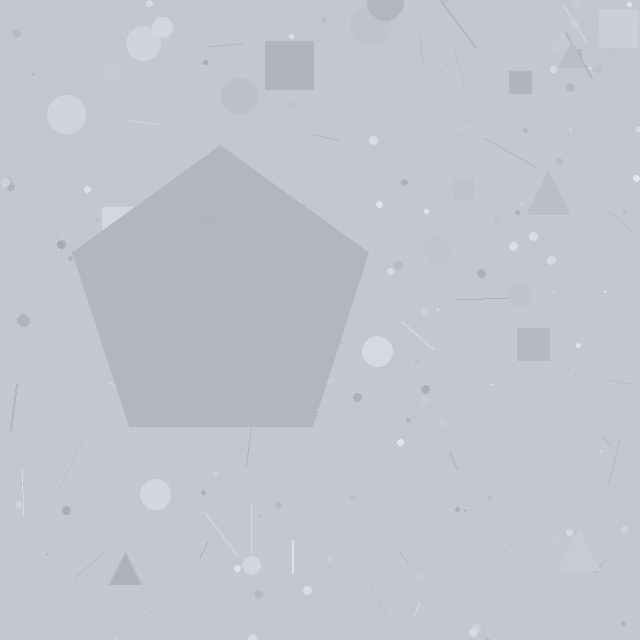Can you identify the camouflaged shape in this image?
The camouflaged shape is a pentagon.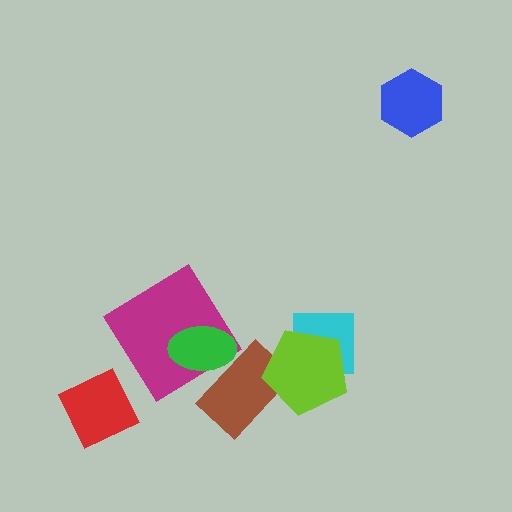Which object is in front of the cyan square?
The lime pentagon is in front of the cyan square.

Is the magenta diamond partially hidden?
Yes, it is partially covered by another shape.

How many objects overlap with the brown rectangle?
2 objects overlap with the brown rectangle.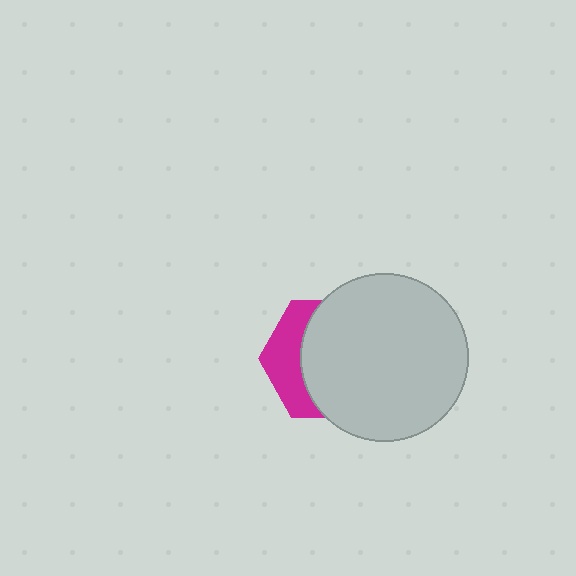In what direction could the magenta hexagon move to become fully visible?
The magenta hexagon could move left. That would shift it out from behind the light gray circle entirely.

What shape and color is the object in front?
The object in front is a light gray circle.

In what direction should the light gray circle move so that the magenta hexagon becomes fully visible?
The light gray circle should move right. That is the shortest direction to clear the overlap and leave the magenta hexagon fully visible.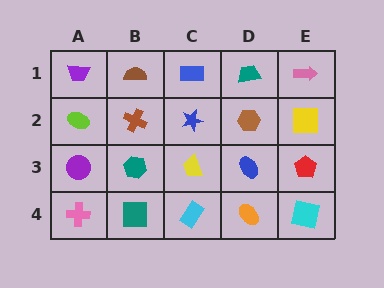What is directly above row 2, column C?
A blue rectangle.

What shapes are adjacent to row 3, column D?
A brown hexagon (row 2, column D), an orange ellipse (row 4, column D), a yellow trapezoid (row 3, column C), a red pentagon (row 3, column E).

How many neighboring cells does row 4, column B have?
3.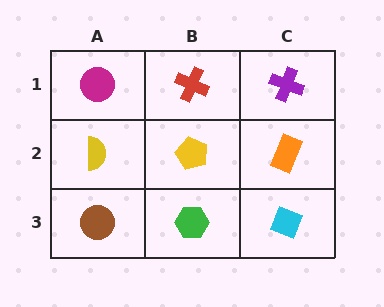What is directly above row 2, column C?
A purple cross.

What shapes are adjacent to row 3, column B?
A yellow pentagon (row 2, column B), a brown circle (row 3, column A), a cyan diamond (row 3, column C).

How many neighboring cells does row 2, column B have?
4.